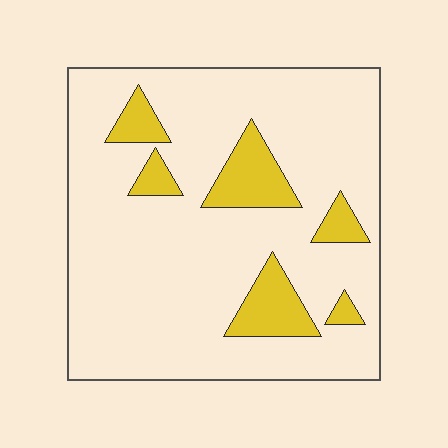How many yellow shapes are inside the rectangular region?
6.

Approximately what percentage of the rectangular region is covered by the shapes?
Approximately 15%.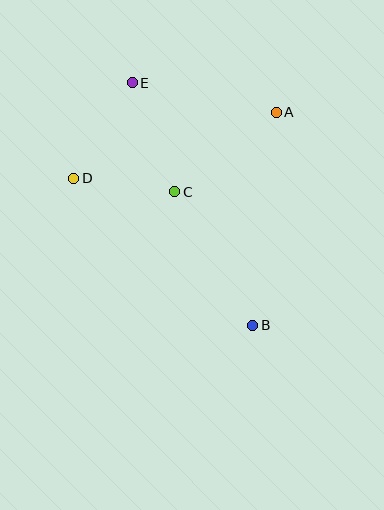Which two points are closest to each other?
Points C and D are closest to each other.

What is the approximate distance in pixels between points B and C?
The distance between B and C is approximately 155 pixels.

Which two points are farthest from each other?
Points B and E are farthest from each other.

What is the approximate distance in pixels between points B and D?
The distance between B and D is approximately 232 pixels.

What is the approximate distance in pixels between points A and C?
The distance between A and C is approximately 129 pixels.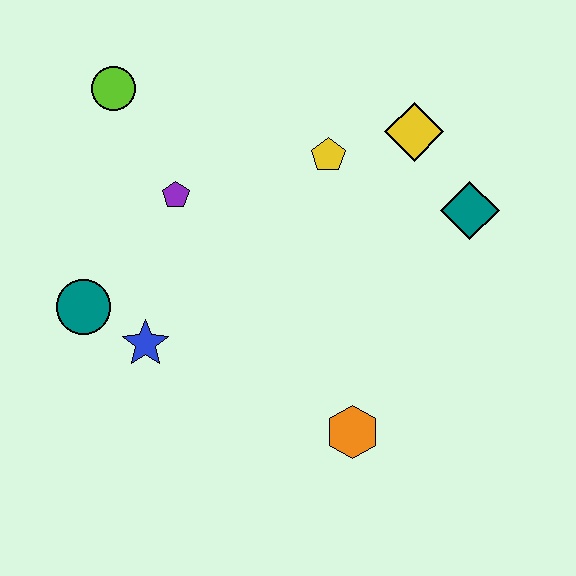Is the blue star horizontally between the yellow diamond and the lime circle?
Yes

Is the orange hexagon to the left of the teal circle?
No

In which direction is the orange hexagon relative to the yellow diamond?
The orange hexagon is below the yellow diamond.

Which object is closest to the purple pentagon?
The lime circle is closest to the purple pentagon.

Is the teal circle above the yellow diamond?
No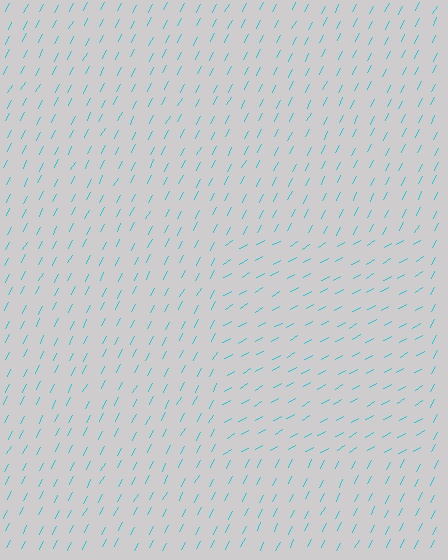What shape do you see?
I see a rectangle.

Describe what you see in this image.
The image is filled with small cyan line segments. A rectangle region in the image has lines oriented differently from the surrounding lines, creating a visible texture boundary.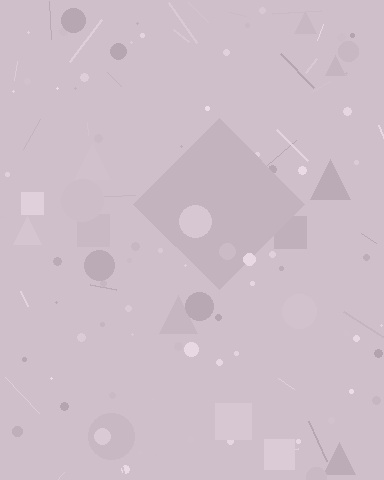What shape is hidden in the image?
A diamond is hidden in the image.